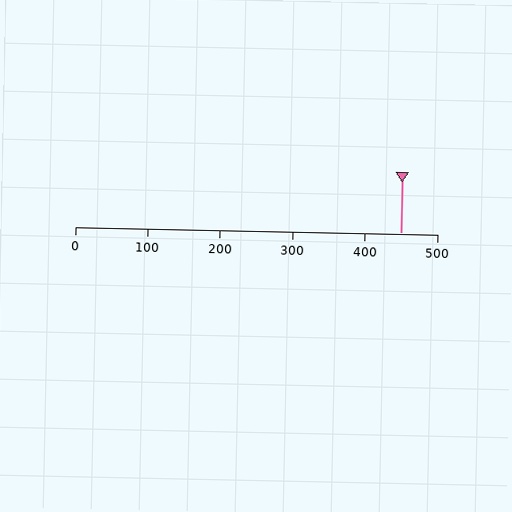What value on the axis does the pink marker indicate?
The marker indicates approximately 450.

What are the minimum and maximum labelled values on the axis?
The axis runs from 0 to 500.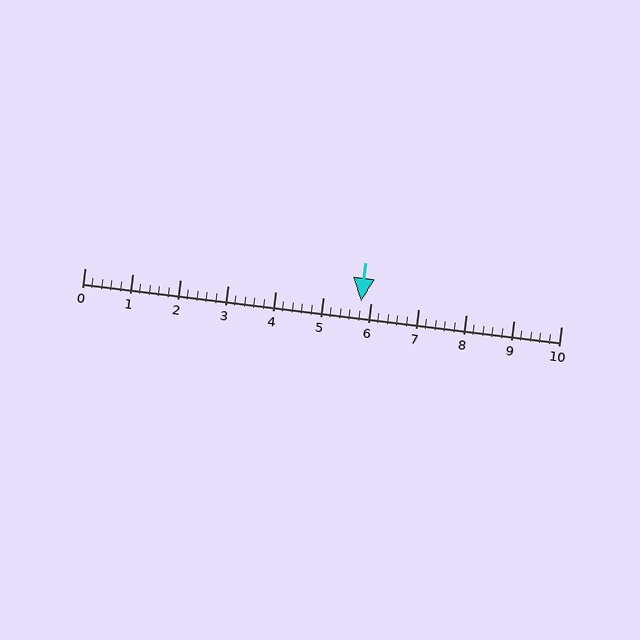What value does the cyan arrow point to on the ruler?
The cyan arrow points to approximately 5.8.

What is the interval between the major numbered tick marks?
The major tick marks are spaced 1 units apart.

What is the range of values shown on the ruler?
The ruler shows values from 0 to 10.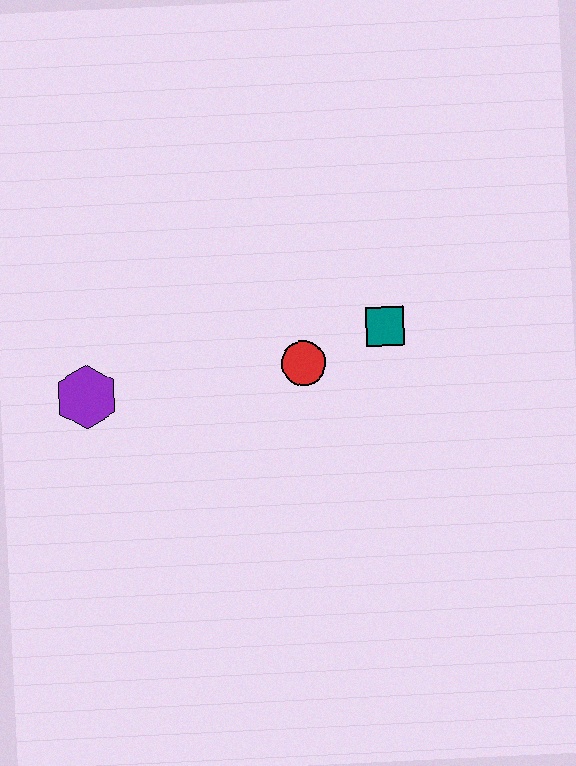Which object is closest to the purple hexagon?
The red circle is closest to the purple hexagon.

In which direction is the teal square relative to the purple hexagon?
The teal square is to the right of the purple hexagon.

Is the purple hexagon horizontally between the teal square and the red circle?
No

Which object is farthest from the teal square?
The purple hexagon is farthest from the teal square.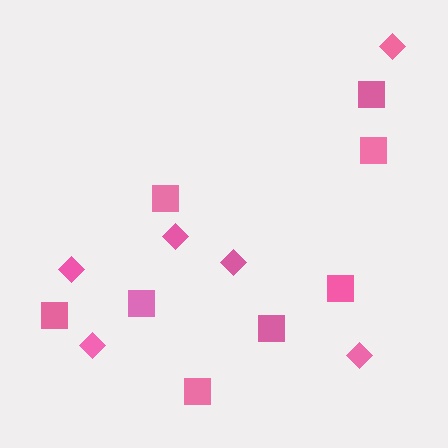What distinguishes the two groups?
There are 2 groups: one group of squares (8) and one group of diamonds (6).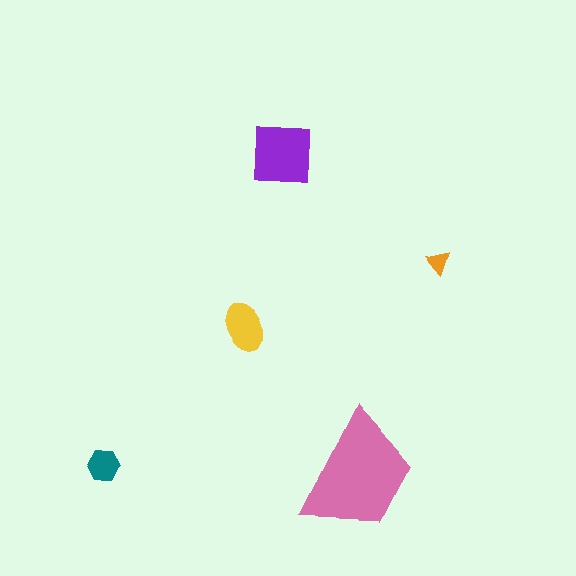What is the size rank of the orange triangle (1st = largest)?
5th.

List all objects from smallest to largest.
The orange triangle, the teal hexagon, the yellow ellipse, the purple square, the pink trapezoid.